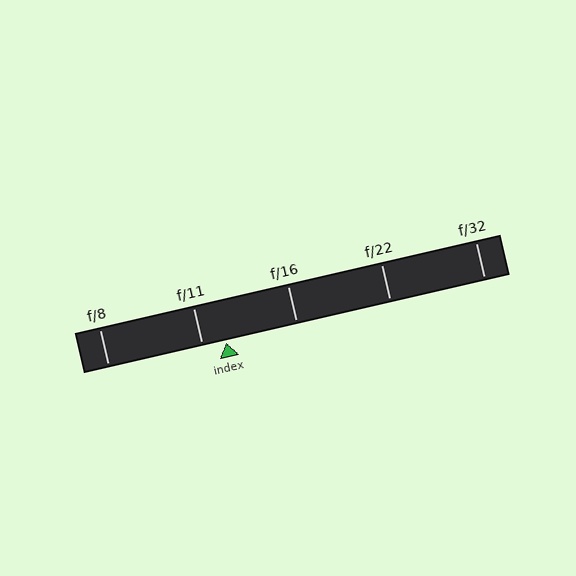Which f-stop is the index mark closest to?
The index mark is closest to f/11.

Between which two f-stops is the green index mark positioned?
The index mark is between f/11 and f/16.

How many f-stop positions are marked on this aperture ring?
There are 5 f-stop positions marked.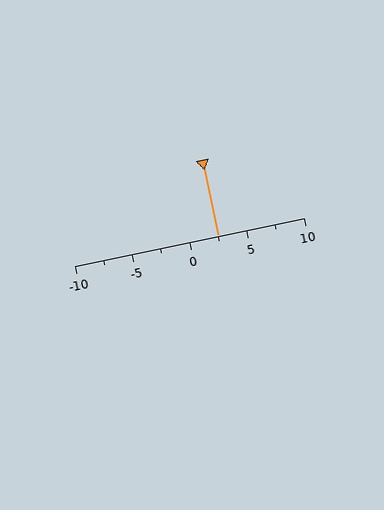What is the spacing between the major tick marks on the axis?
The major ticks are spaced 5 apart.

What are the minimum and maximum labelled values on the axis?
The axis runs from -10 to 10.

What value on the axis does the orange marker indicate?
The marker indicates approximately 2.5.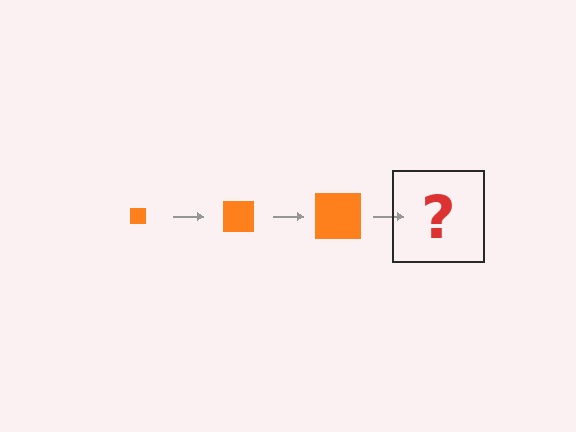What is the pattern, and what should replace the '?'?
The pattern is that the square gets progressively larger each step. The '?' should be an orange square, larger than the previous one.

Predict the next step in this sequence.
The next step is an orange square, larger than the previous one.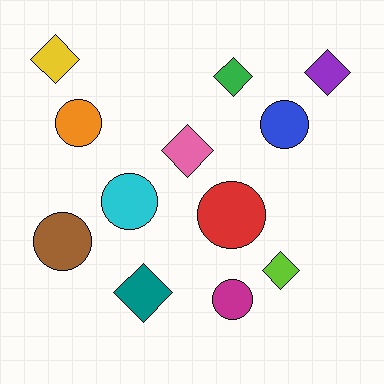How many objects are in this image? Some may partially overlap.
There are 12 objects.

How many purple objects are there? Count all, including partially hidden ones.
There is 1 purple object.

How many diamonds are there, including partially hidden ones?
There are 6 diamonds.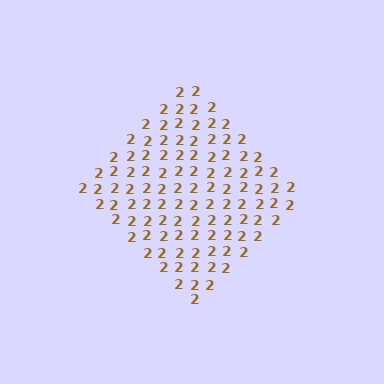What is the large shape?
The large shape is a diamond.